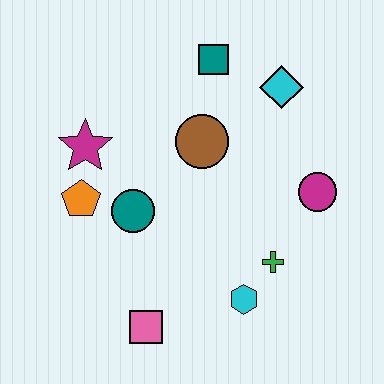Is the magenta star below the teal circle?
No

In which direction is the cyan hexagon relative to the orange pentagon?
The cyan hexagon is to the right of the orange pentagon.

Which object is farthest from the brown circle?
The pink square is farthest from the brown circle.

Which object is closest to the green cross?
The cyan hexagon is closest to the green cross.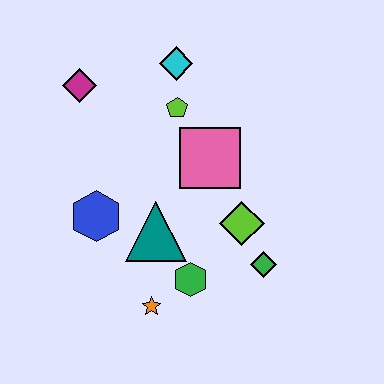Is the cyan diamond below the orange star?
No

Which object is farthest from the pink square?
The orange star is farthest from the pink square.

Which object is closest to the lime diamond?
The green diamond is closest to the lime diamond.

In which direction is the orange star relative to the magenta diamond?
The orange star is below the magenta diamond.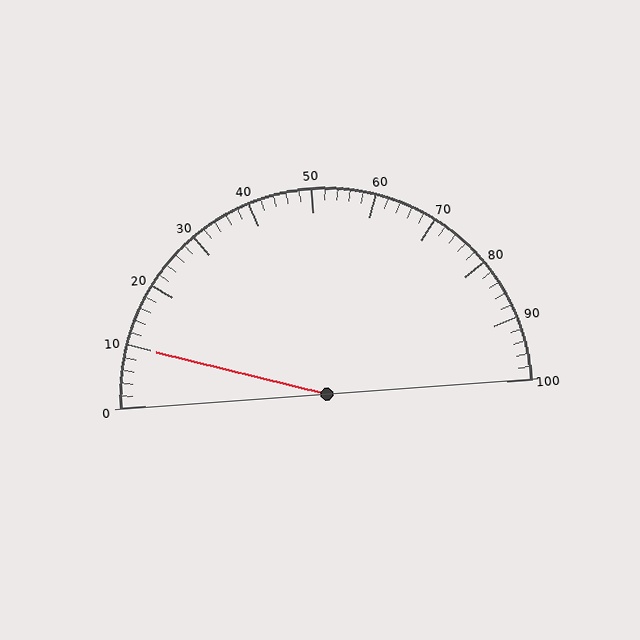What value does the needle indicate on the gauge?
The needle indicates approximately 10.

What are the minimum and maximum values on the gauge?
The gauge ranges from 0 to 100.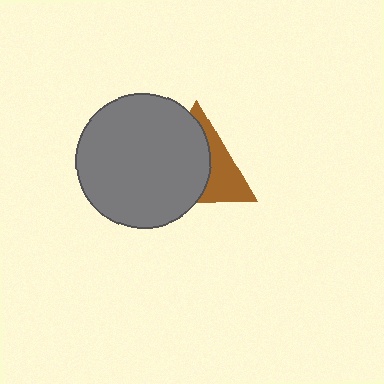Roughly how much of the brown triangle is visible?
A small part of it is visible (roughly 39%).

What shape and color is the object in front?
The object in front is a gray circle.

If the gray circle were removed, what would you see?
You would see the complete brown triangle.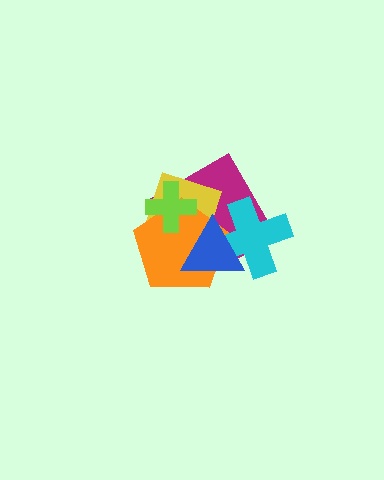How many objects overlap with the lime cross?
3 objects overlap with the lime cross.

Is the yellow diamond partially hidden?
Yes, it is partially covered by another shape.